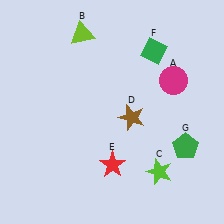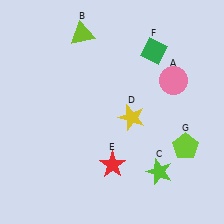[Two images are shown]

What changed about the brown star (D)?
In Image 1, D is brown. In Image 2, it changed to yellow.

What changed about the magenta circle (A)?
In Image 1, A is magenta. In Image 2, it changed to pink.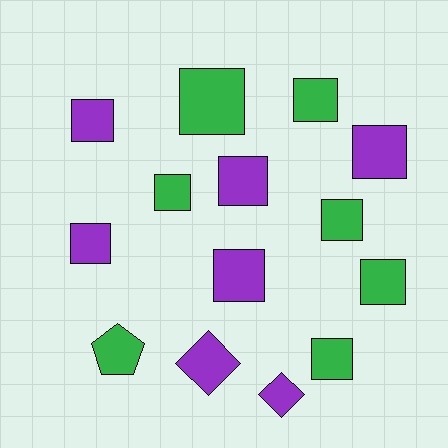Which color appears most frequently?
Green, with 7 objects.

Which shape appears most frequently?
Square, with 11 objects.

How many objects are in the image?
There are 14 objects.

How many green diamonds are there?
There are no green diamonds.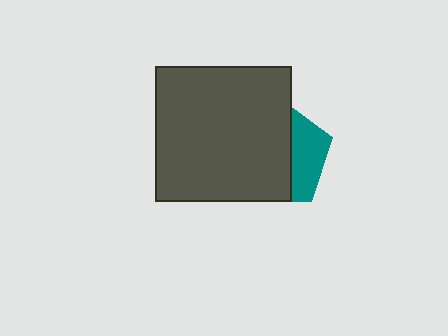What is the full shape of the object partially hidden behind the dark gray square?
The partially hidden object is a teal pentagon.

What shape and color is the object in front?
The object in front is a dark gray square.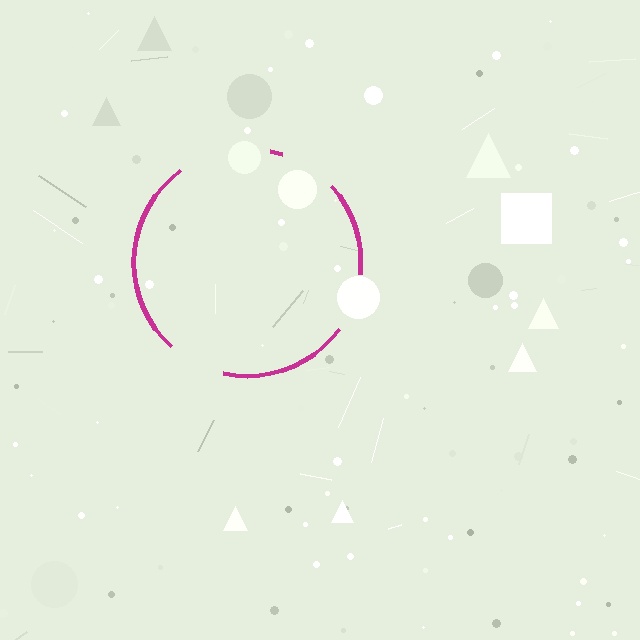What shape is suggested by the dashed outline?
The dashed outline suggests a circle.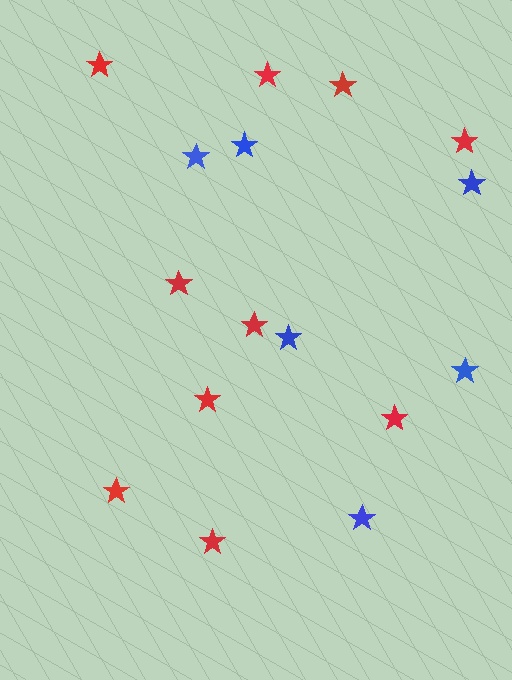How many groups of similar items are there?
There are 2 groups: one group of blue stars (6) and one group of red stars (10).